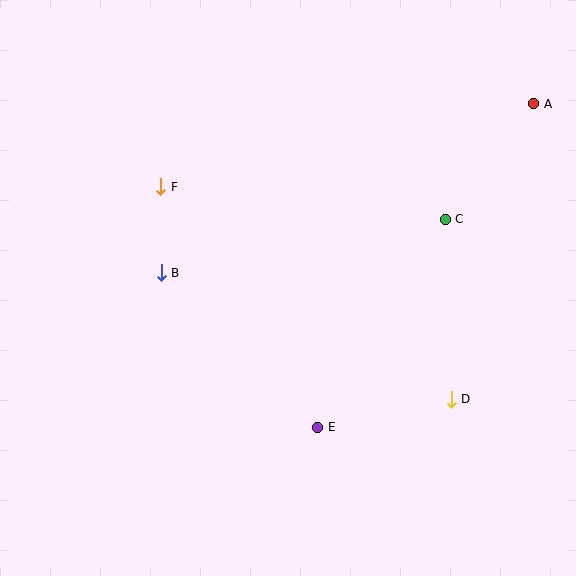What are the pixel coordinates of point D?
Point D is at (451, 399).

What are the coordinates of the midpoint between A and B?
The midpoint between A and B is at (347, 188).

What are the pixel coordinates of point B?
Point B is at (161, 273).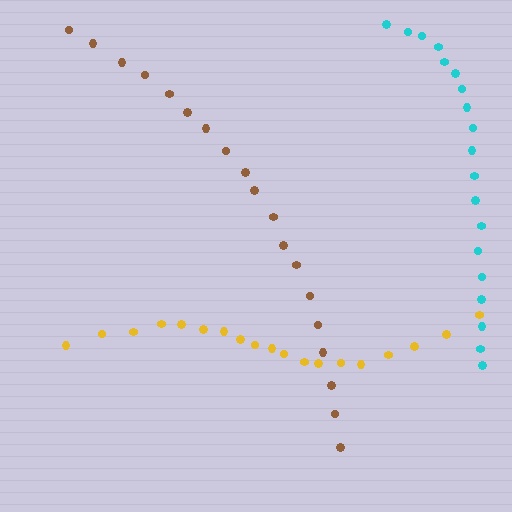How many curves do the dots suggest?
There are 3 distinct paths.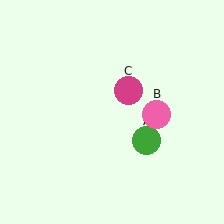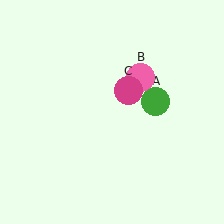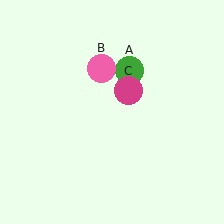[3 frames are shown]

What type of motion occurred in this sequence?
The green circle (object A), pink circle (object B) rotated counterclockwise around the center of the scene.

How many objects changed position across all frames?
2 objects changed position: green circle (object A), pink circle (object B).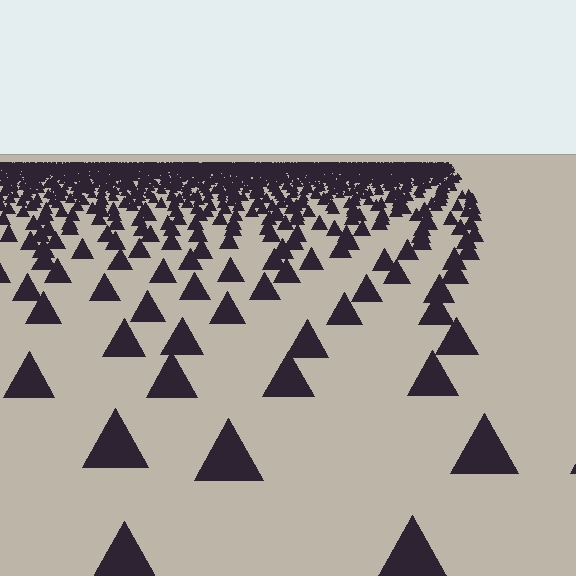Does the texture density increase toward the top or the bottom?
Density increases toward the top.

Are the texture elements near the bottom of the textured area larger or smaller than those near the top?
Larger. Near the bottom, elements are closer to the viewer and appear at a bigger on-screen size.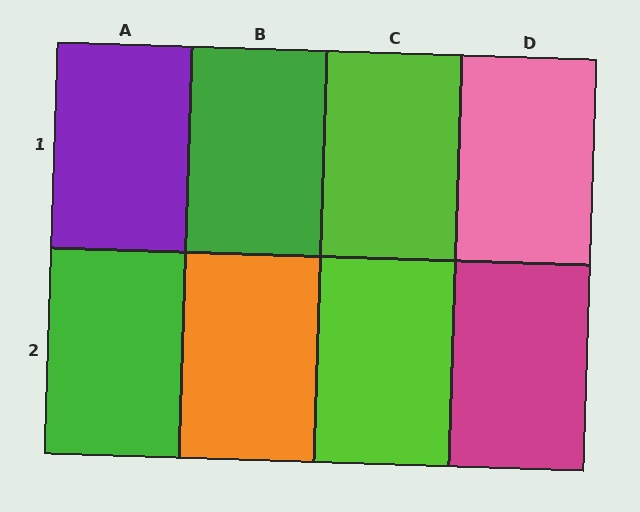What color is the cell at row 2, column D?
Magenta.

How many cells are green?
2 cells are green.